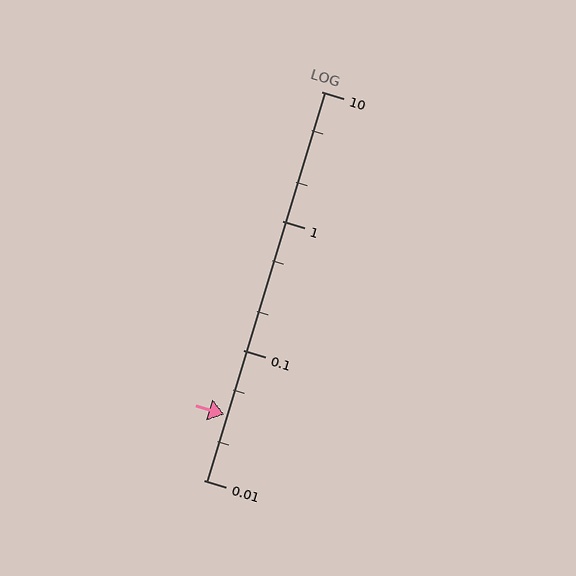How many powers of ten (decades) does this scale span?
The scale spans 3 decades, from 0.01 to 10.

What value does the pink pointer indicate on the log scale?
The pointer indicates approximately 0.032.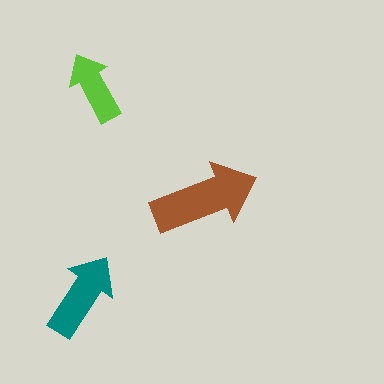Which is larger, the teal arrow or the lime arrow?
The teal one.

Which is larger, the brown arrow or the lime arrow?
The brown one.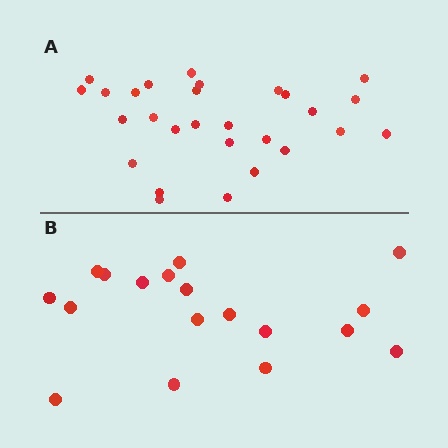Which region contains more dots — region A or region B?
Region A (the top region) has more dots.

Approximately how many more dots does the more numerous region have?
Region A has roughly 10 or so more dots than region B.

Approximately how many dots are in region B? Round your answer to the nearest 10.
About 20 dots. (The exact count is 18, which rounds to 20.)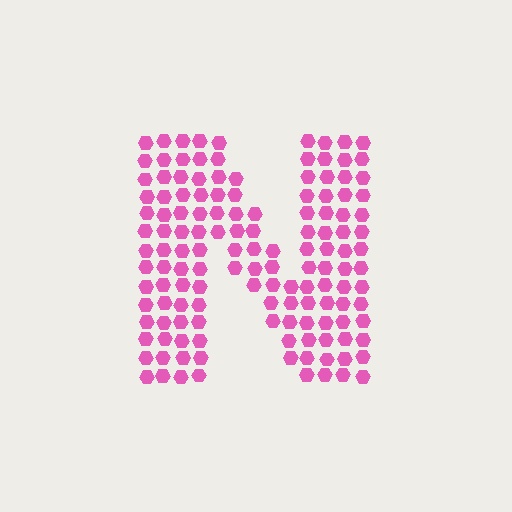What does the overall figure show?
The overall figure shows the letter N.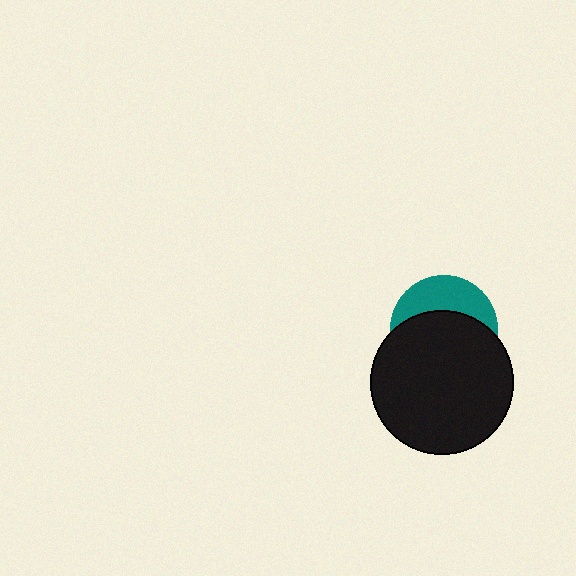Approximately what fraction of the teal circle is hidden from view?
Roughly 64% of the teal circle is hidden behind the black circle.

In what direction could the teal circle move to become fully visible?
The teal circle could move up. That would shift it out from behind the black circle entirely.